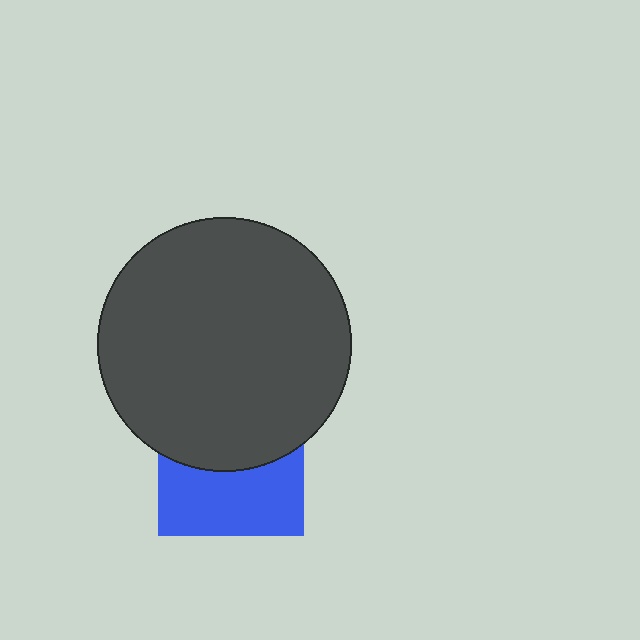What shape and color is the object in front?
The object in front is a dark gray circle.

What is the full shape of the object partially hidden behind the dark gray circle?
The partially hidden object is a blue square.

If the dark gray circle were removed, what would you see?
You would see the complete blue square.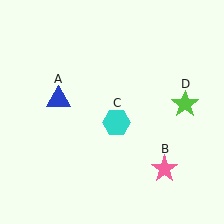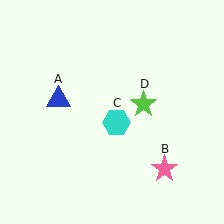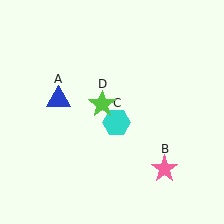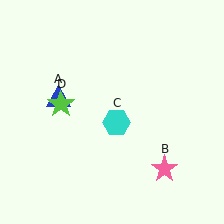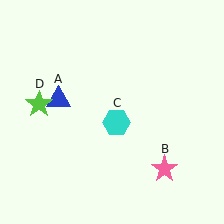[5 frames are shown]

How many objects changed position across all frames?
1 object changed position: lime star (object D).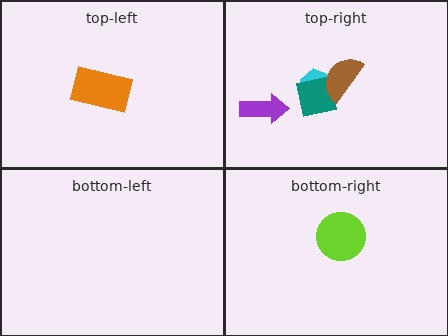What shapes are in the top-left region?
The orange rectangle.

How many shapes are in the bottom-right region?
1.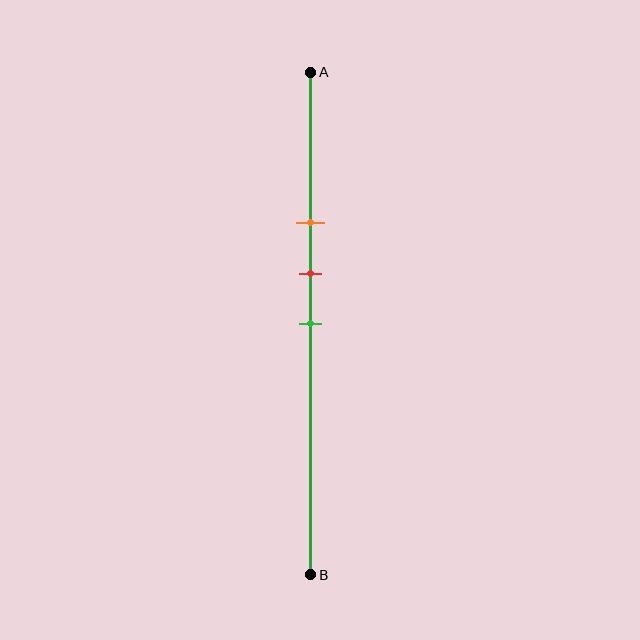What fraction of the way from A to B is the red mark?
The red mark is approximately 40% (0.4) of the way from A to B.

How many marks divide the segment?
There are 3 marks dividing the segment.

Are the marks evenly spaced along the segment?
Yes, the marks are approximately evenly spaced.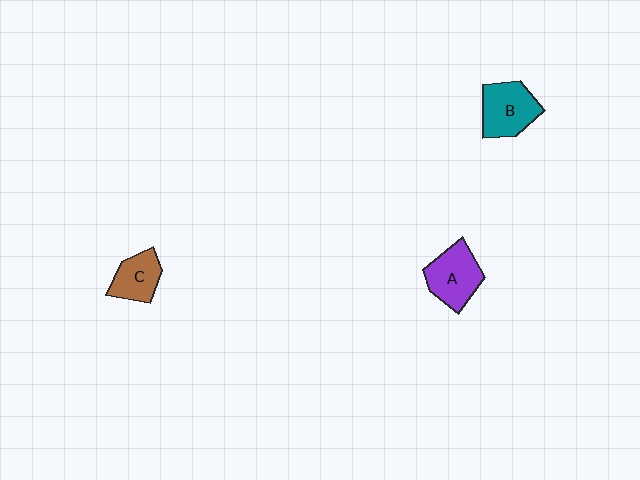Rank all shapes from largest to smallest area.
From largest to smallest: B (teal), A (purple), C (brown).